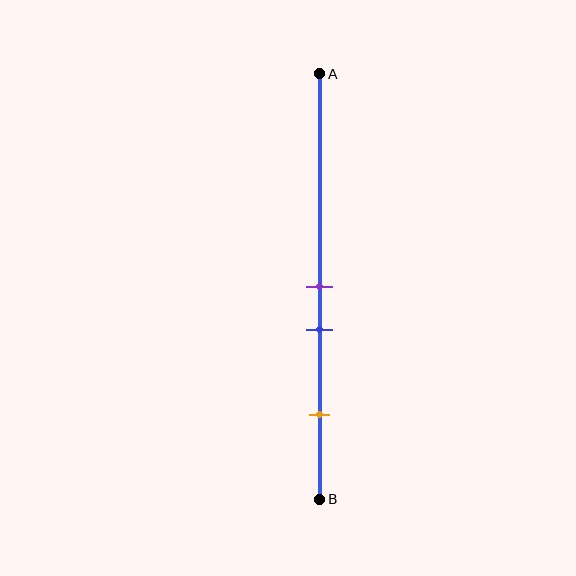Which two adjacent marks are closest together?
The purple and blue marks are the closest adjacent pair.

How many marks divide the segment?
There are 3 marks dividing the segment.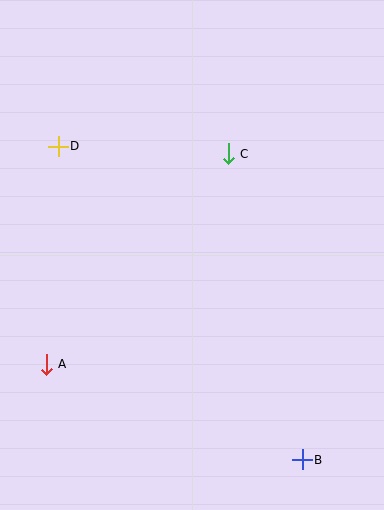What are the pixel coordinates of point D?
Point D is at (58, 146).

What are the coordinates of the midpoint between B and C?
The midpoint between B and C is at (265, 307).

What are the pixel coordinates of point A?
Point A is at (47, 364).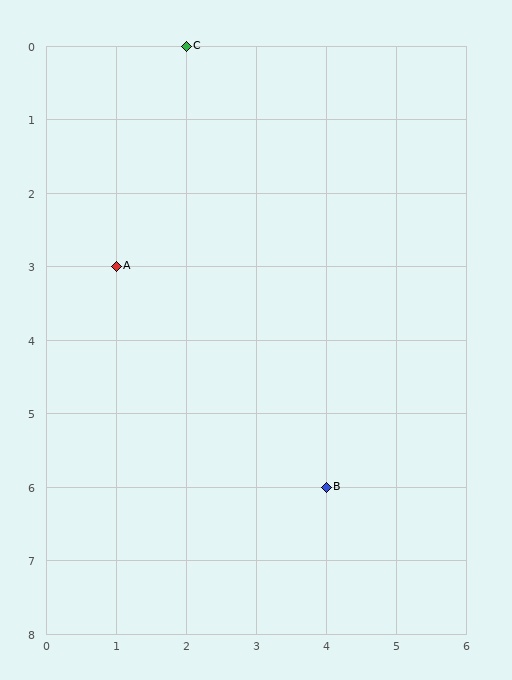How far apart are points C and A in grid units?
Points C and A are 1 column and 3 rows apart (about 3.2 grid units diagonally).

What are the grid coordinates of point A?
Point A is at grid coordinates (1, 3).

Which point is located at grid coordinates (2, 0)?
Point C is at (2, 0).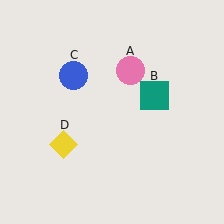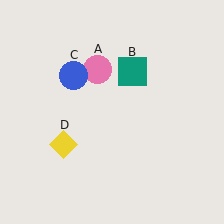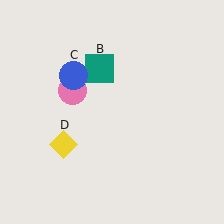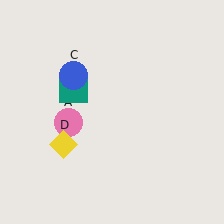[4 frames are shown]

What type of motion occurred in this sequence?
The pink circle (object A), teal square (object B) rotated counterclockwise around the center of the scene.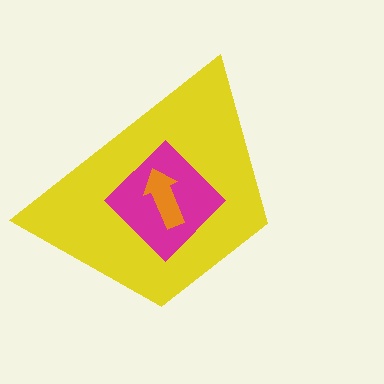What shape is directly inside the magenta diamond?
The orange arrow.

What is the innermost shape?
The orange arrow.